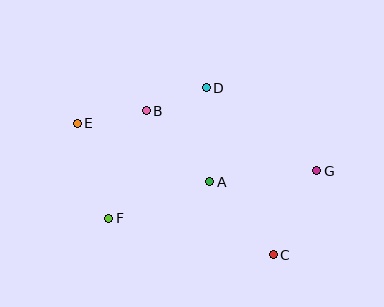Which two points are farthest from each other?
Points E and G are farthest from each other.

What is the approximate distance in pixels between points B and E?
The distance between B and E is approximately 70 pixels.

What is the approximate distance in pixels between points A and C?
The distance between A and C is approximately 97 pixels.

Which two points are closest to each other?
Points B and D are closest to each other.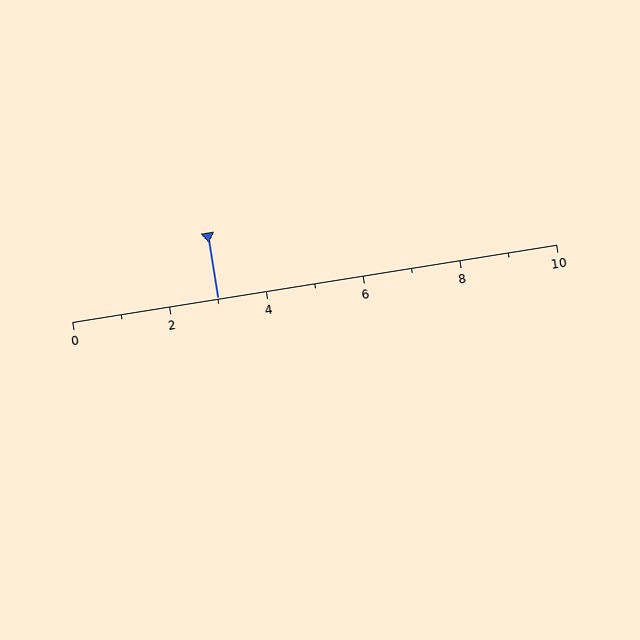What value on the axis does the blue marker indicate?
The marker indicates approximately 3.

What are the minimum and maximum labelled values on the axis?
The axis runs from 0 to 10.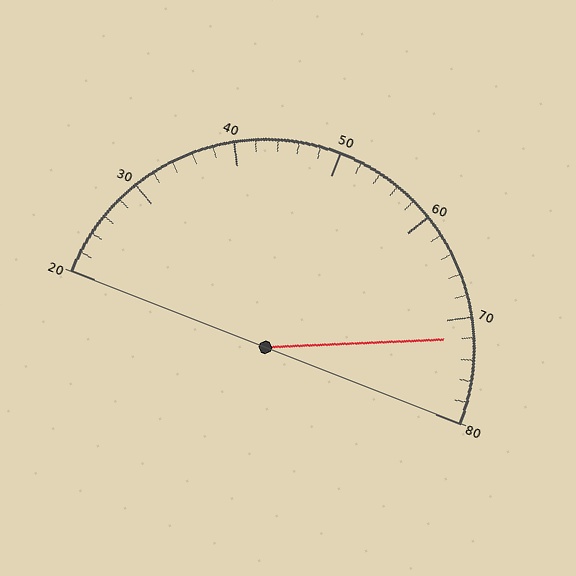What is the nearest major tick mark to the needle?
The nearest major tick mark is 70.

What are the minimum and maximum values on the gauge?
The gauge ranges from 20 to 80.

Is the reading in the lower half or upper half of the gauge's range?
The reading is in the upper half of the range (20 to 80).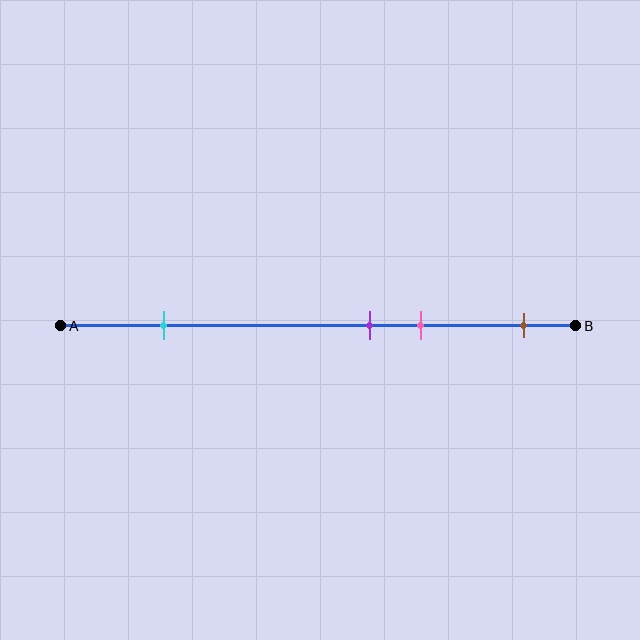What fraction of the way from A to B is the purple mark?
The purple mark is approximately 60% (0.6) of the way from A to B.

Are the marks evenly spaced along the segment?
No, the marks are not evenly spaced.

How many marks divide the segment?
There are 4 marks dividing the segment.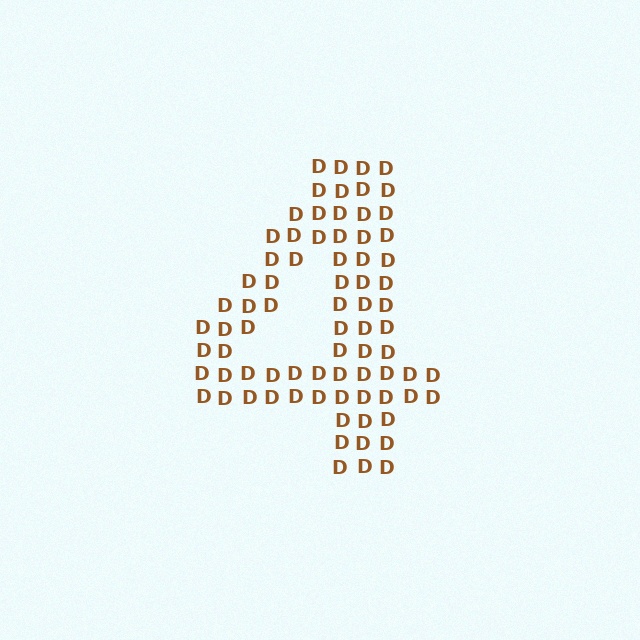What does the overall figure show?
The overall figure shows the digit 4.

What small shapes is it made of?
It is made of small letter D's.